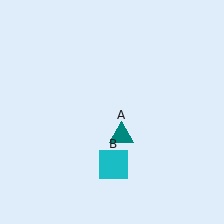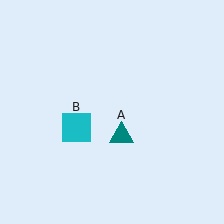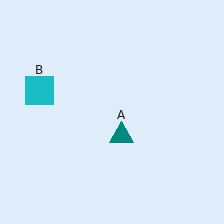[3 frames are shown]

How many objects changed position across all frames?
1 object changed position: cyan square (object B).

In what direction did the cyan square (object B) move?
The cyan square (object B) moved up and to the left.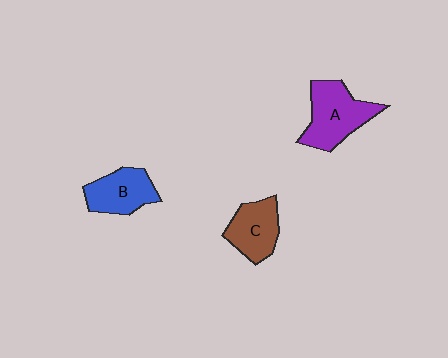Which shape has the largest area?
Shape A (purple).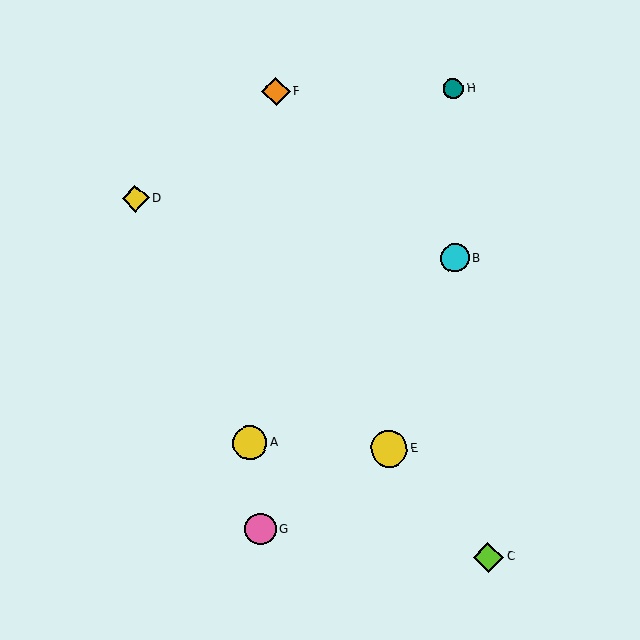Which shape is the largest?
The yellow circle (labeled E) is the largest.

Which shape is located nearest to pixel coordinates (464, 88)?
The teal circle (labeled H) at (453, 89) is nearest to that location.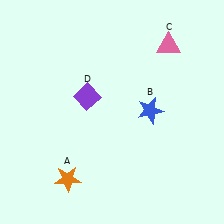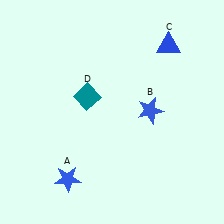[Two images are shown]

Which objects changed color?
A changed from orange to blue. C changed from pink to blue. D changed from purple to teal.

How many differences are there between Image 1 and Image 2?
There are 3 differences between the two images.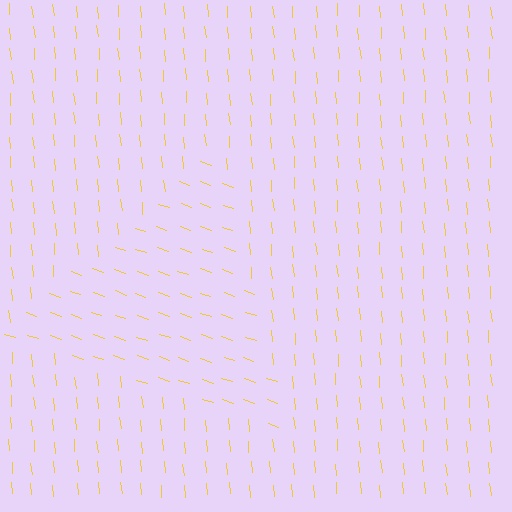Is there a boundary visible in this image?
Yes, there is a texture boundary formed by a change in line orientation.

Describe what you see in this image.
The image is filled with small yellow line segments. A triangle region in the image has lines oriented differently from the surrounding lines, creating a visible texture boundary.